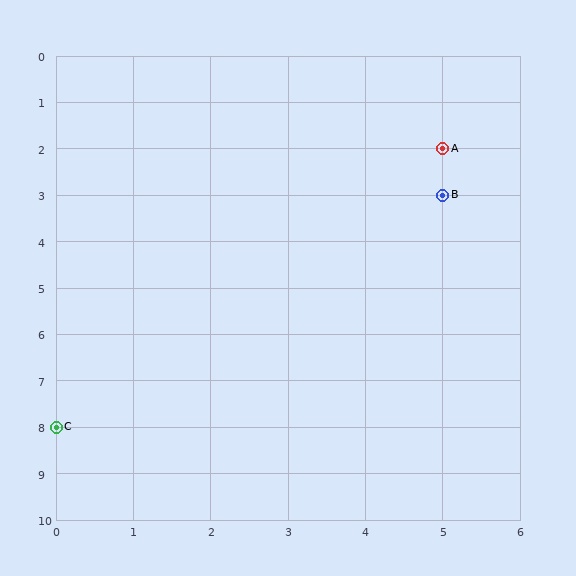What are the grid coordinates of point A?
Point A is at grid coordinates (5, 2).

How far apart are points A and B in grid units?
Points A and B are 1 row apart.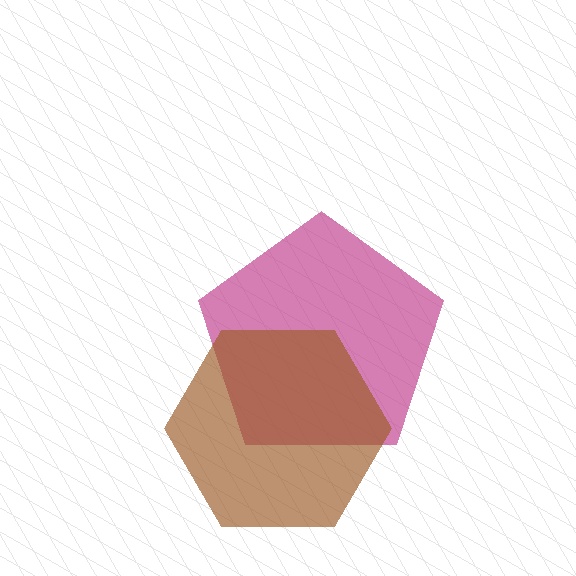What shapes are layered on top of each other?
The layered shapes are: a magenta pentagon, a brown hexagon.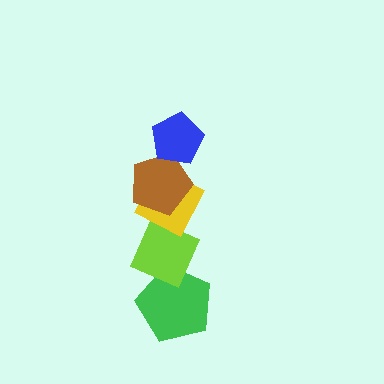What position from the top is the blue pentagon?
The blue pentagon is 1st from the top.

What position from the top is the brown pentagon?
The brown pentagon is 2nd from the top.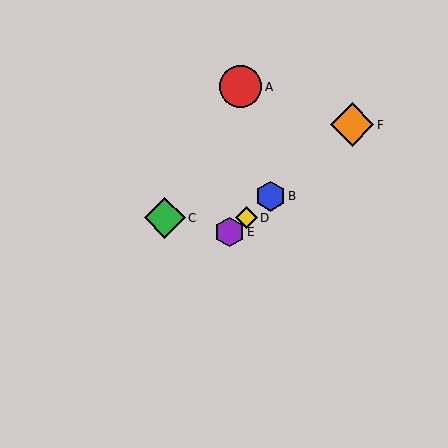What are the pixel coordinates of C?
Object C is at (165, 218).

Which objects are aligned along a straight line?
Objects B, D, E, F are aligned along a straight line.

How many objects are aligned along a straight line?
4 objects (B, D, E, F) are aligned along a straight line.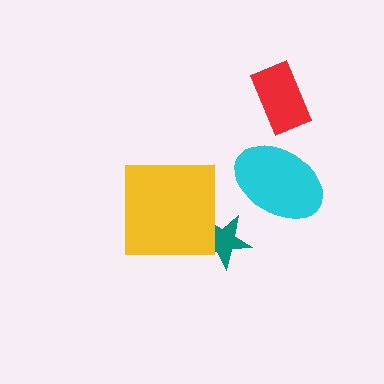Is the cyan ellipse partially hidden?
No, no other shape covers it.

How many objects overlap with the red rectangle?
0 objects overlap with the red rectangle.